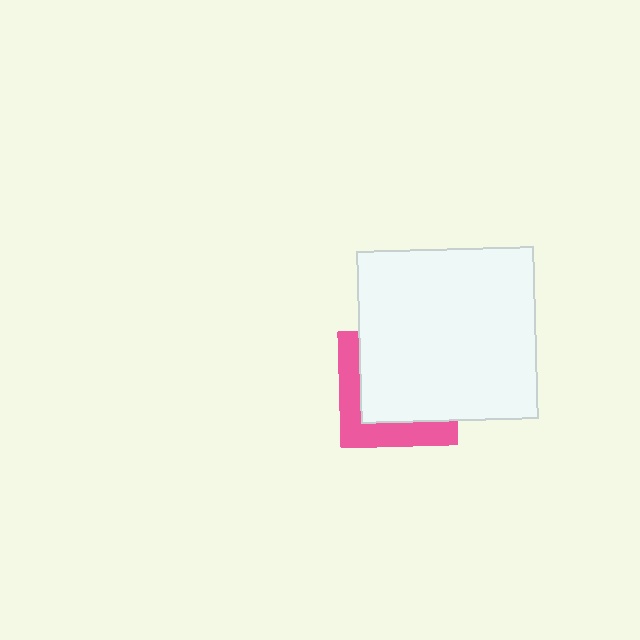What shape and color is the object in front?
The object in front is a white rectangle.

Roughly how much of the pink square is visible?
A small part of it is visible (roughly 34%).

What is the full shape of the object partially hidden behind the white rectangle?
The partially hidden object is a pink square.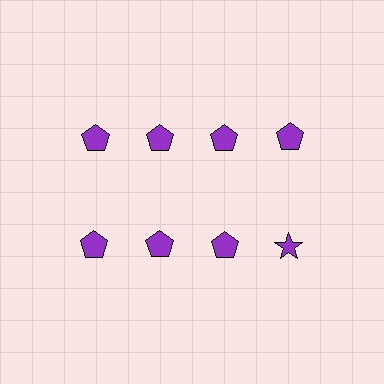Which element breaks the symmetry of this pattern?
The purple star in the second row, second from right column breaks the symmetry. All other shapes are purple pentagons.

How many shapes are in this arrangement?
There are 8 shapes arranged in a grid pattern.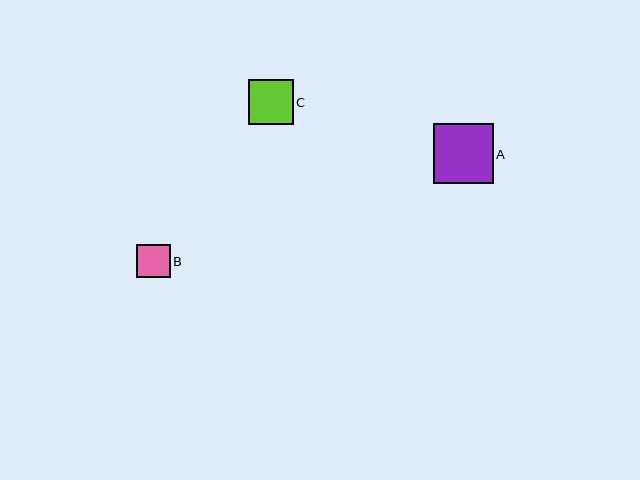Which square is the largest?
Square A is the largest with a size of approximately 60 pixels.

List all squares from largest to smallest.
From largest to smallest: A, C, B.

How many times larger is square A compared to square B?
Square A is approximately 1.8 times the size of square B.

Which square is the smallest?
Square B is the smallest with a size of approximately 34 pixels.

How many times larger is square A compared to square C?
Square A is approximately 1.3 times the size of square C.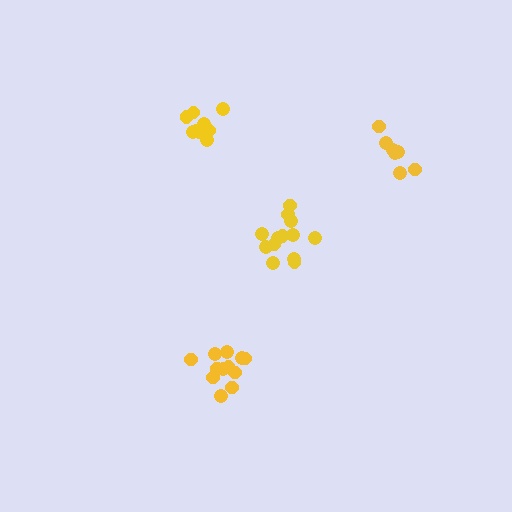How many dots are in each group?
Group 1: 13 dots, Group 2: 12 dots, Group 3: 10 dots, Group 4: 7 dots (42 total).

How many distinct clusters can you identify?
There are 4 distinct clusters.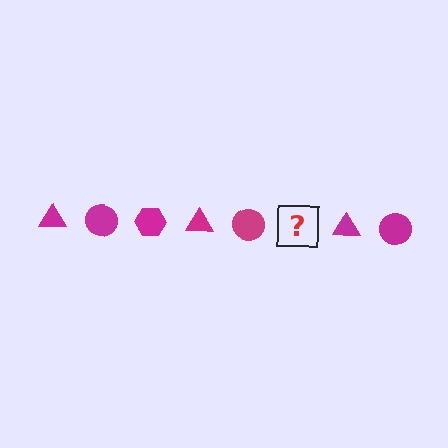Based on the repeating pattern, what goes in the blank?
The blank should be a magenta hexagon.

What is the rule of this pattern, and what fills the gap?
The rule is that the pattern cycles through triangle, circle, hexagon shapes in magenta. The gap should be filled with a magenta hexagon.